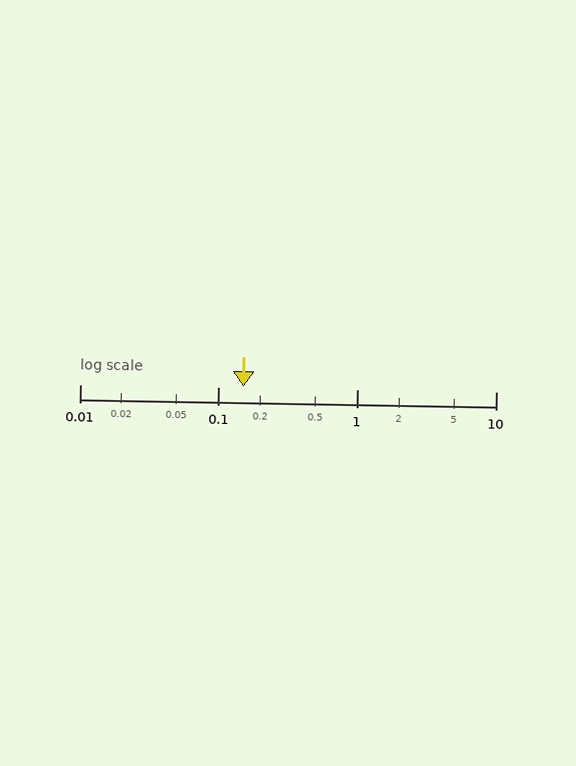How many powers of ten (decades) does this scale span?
The scale spans 3 decades, from 0.01 to 10.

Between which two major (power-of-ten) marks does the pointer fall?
The pointer is between 0.1 and 1.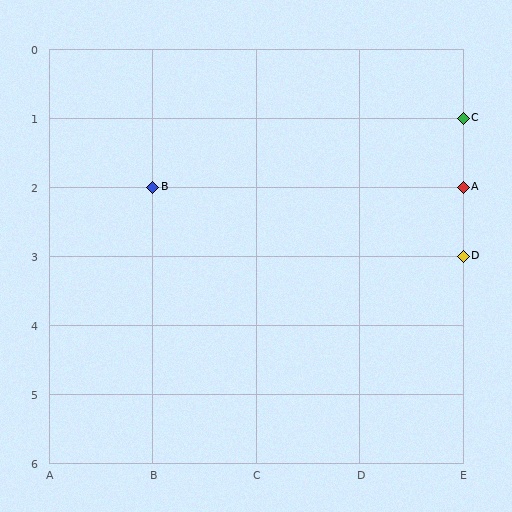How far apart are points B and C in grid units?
Points B and C are 3 columns and 1 row apart (about 3.2 grid units diagonally).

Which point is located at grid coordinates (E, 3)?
Point D is at (E, 3).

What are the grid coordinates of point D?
Point D is at grid coordinates (E, 3).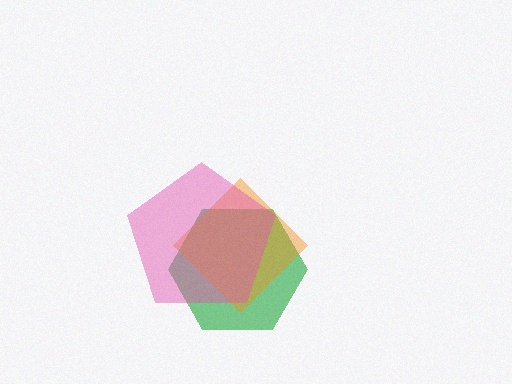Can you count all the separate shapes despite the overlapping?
Yes, there are 3 separate shapes.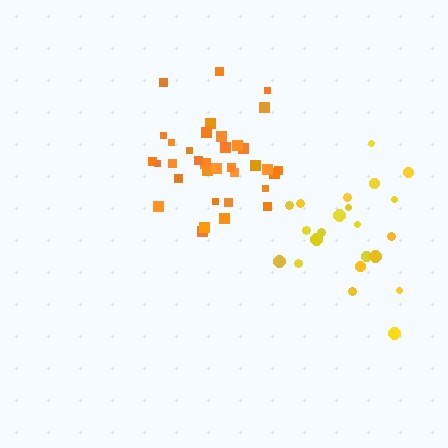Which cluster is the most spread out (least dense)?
Yellow.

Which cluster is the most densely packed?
Orange.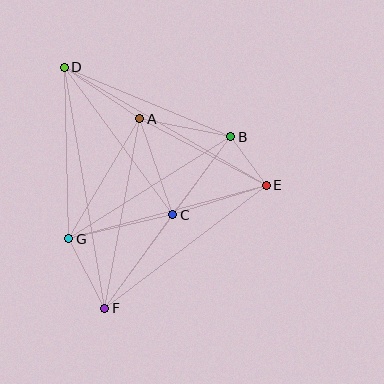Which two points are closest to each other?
Points B and E are closest to each other.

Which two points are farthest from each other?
Points D and F are farthest from each other.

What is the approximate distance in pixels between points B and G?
The distance between B and G is approximately 191 pixels.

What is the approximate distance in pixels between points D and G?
The distance between D and G is approximately 171 pixels.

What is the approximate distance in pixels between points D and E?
The distance between D and E is approximately 234 pixels.